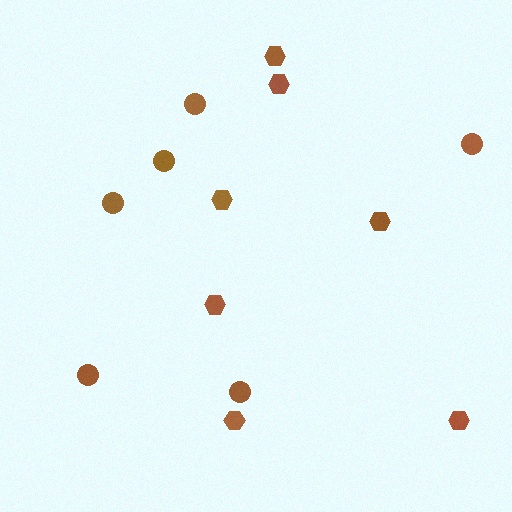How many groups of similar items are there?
There are 2 groups: one group of hexagons (7) and one group of circles (6).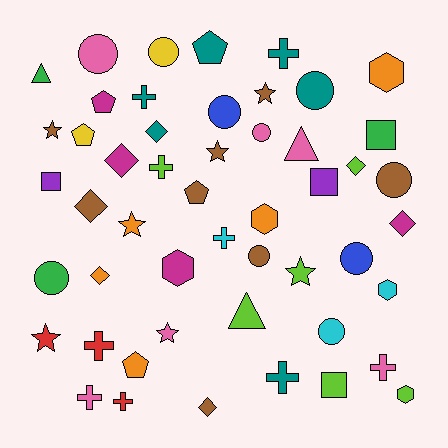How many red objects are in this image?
There are 3 red objects.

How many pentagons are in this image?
There are 5 pentagons.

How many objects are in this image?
There are 50 objects.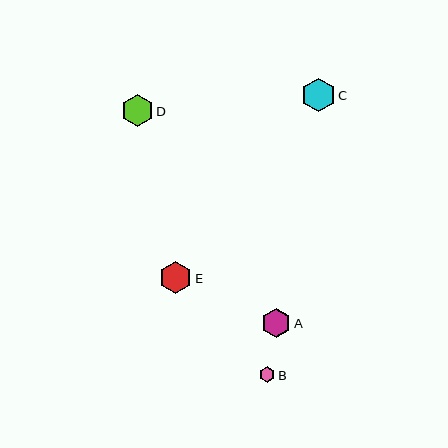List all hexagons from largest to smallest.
From largest to smallest: C, E, D, A, B.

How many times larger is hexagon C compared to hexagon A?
Hexagon C is approximately 1.2 times the size of hexagon A.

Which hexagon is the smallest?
Hexagon B is the smallest with a size of approximately 16 pixels.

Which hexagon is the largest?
Hexagon C is the largest with a size of approximately 34 pixels.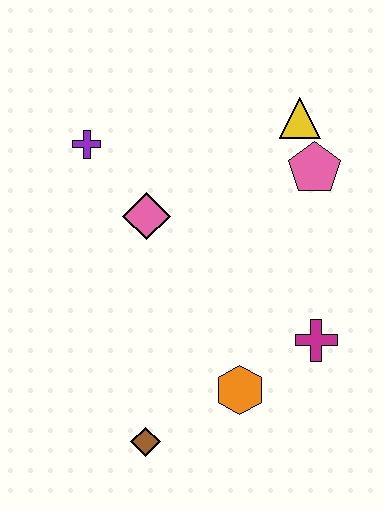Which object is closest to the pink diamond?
The purple cross is closest to the pink diamond.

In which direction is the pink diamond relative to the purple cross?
The pink diamond is below the purple cross.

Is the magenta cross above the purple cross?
No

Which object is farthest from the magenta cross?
The purple cross is farthest from the magenta cross.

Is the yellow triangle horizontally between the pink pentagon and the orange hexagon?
Yes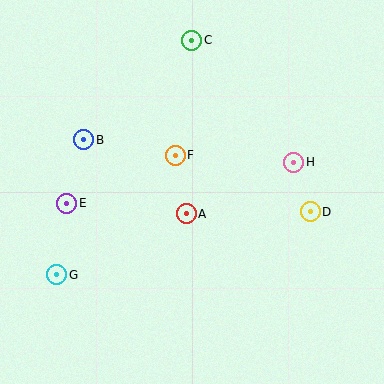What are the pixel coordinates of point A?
Point A is at (186, 214).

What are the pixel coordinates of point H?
Point H is at (294, 162).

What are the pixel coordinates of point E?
Point E is at (67, 203).